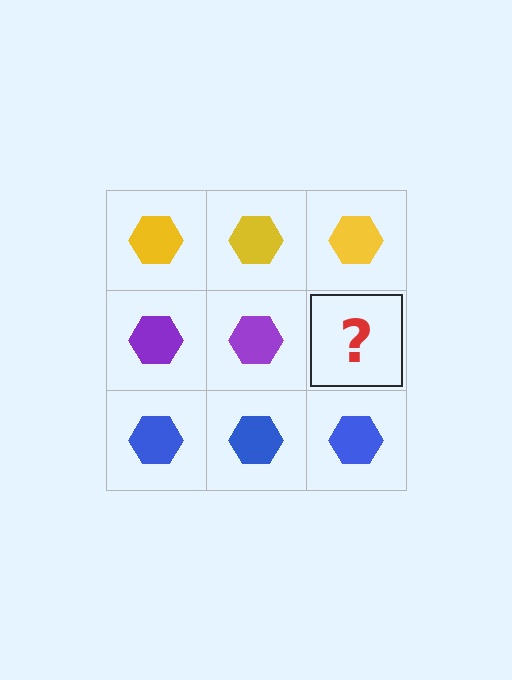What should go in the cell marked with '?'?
The missing cell should contain a purple hexagon.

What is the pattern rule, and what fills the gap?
The rule is that each row has a consistent color. The gap should be filled with a purple hexagon.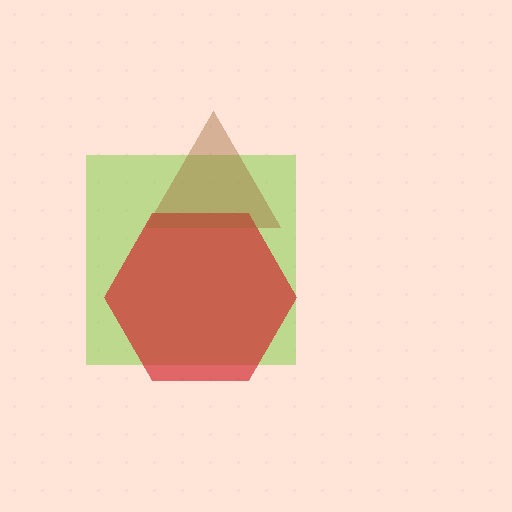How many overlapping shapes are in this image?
There are 3 overlapping shapes in the image.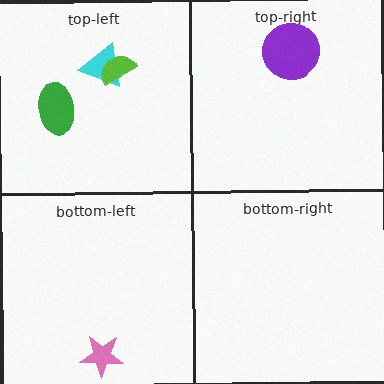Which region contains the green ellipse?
The top-left region.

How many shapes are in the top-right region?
1.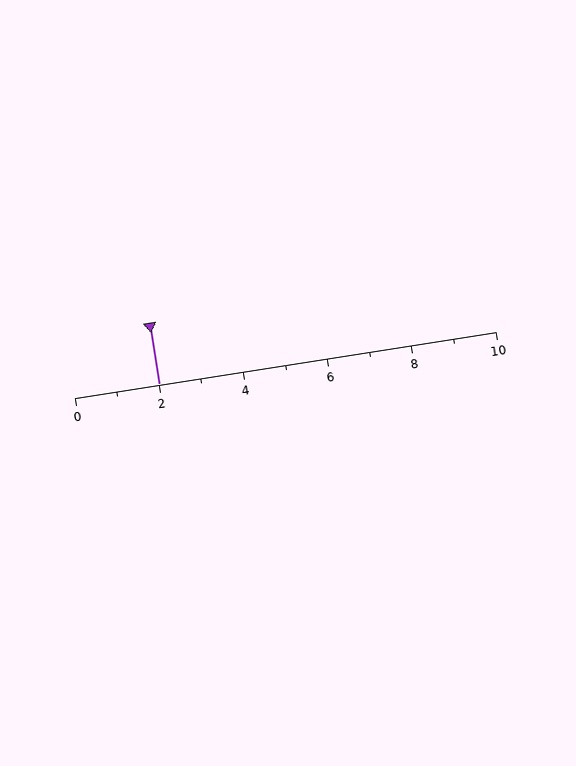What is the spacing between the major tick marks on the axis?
The major ticks are spaced 2 apart.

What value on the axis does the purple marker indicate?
The marker indicates approximately 2.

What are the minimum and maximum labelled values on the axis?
The axis runs from 0 to 10.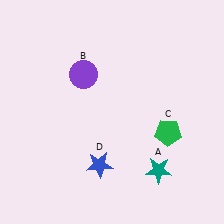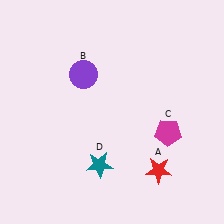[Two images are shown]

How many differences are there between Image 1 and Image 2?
There are 3 differences between the two images.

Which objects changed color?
A changed from teal to red. C changed from green to magenta. D changed from blue to teal.